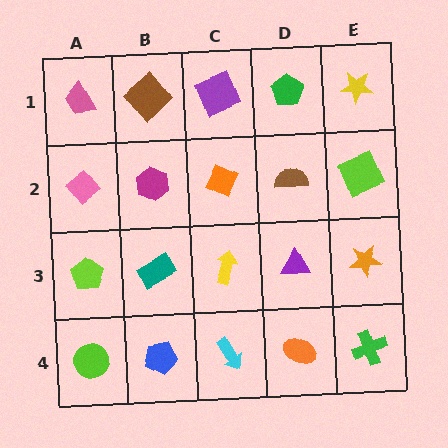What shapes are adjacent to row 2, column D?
A green pentagon (row 1, column D), a purple triangle (row 3, column D), an orange diamond (row 2, column C), a lime square (row 2, column E).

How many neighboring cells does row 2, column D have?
4.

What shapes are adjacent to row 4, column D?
A purple triangle (row 3, column D), a cyan arrow (row 4, column C), a green cross (row 4, column E).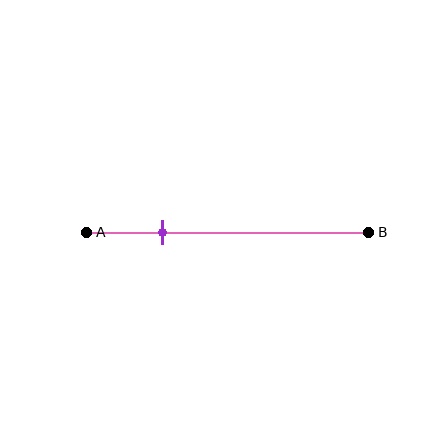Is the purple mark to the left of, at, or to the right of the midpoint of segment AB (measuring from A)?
The purple mark is to the left of the midpoint of segment AB.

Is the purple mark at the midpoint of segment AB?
No, the mark is at about 25% from A, not at the 50% midpoint.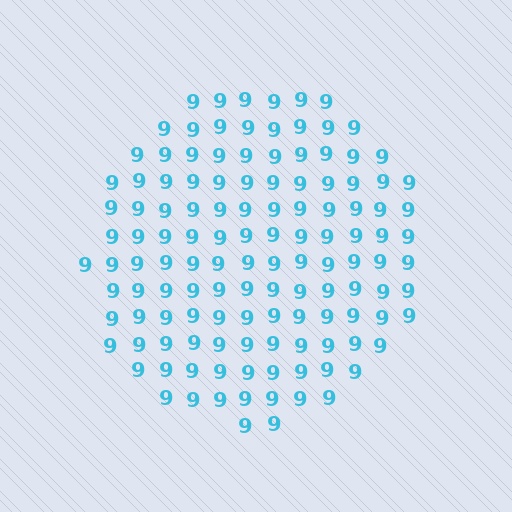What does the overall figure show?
The overall figure shows a circle.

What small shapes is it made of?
It is made of small digit 9's.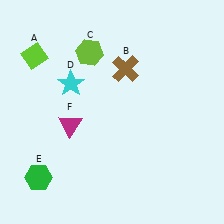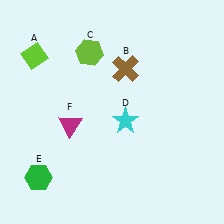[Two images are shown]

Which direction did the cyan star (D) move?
The cyan star (D) moved right.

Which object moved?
The cyan star (D) moved right.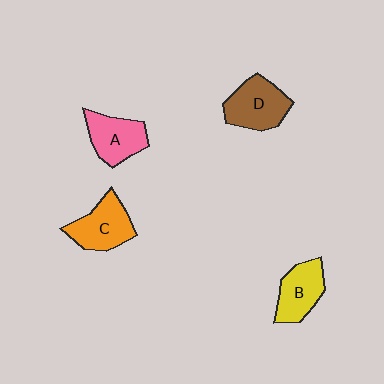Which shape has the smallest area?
Shape B (yellow).